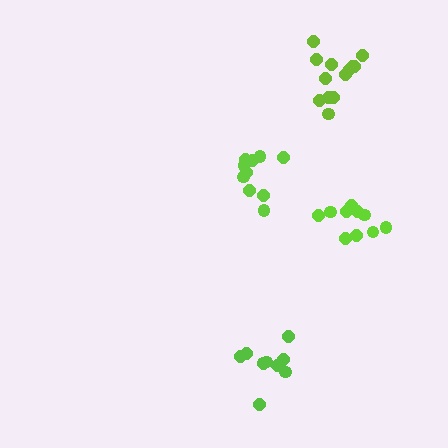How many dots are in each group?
Group 1: 10 dots, Group 2: 13 dots, Group 3: 10 dots, Group 4: 10 dots (43 total).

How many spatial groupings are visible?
There are 4 spatial groupings.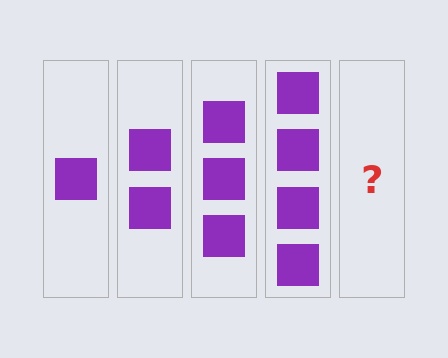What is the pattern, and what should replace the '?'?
The pattern is that each step adds one more square. The '?' should be 5 squares.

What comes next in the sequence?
The next element should be 5 squares.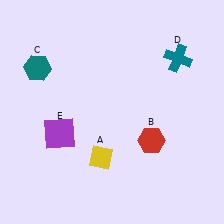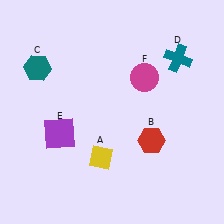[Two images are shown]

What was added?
A magenta circle (F) was added in Image 2.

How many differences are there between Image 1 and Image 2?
There is 1 difference between the two images.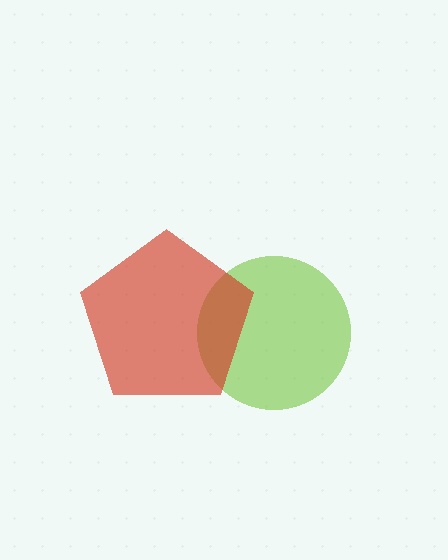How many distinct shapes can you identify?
There are 2 distinct shapes: a lime circle, a red pentagon.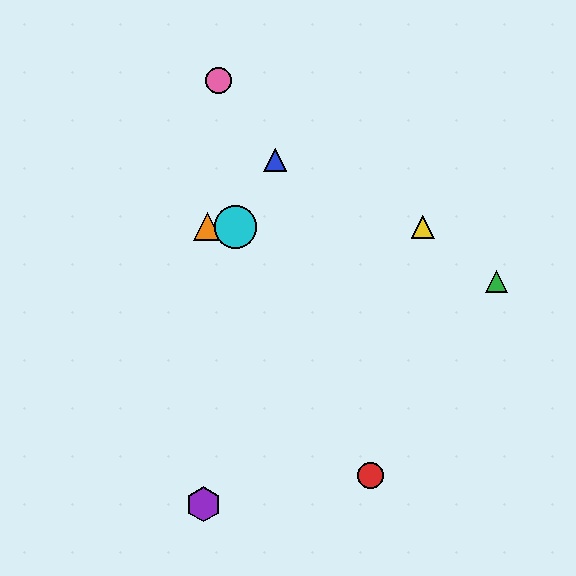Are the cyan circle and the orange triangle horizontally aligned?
Yes, both are at y≈227.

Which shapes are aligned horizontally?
The yellow triangle, the orange triangle, the cyan circle are aligned horizontally.